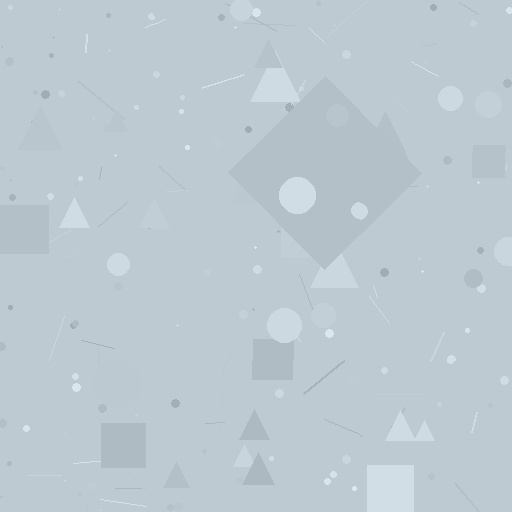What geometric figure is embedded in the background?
A diamond is embedded in the background.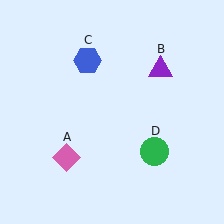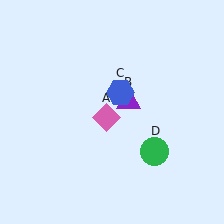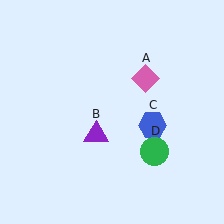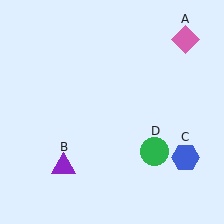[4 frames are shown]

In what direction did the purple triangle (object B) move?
The purple triangle (object B) moved down and to the left.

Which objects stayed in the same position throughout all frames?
Green circle (object D) remained stationary.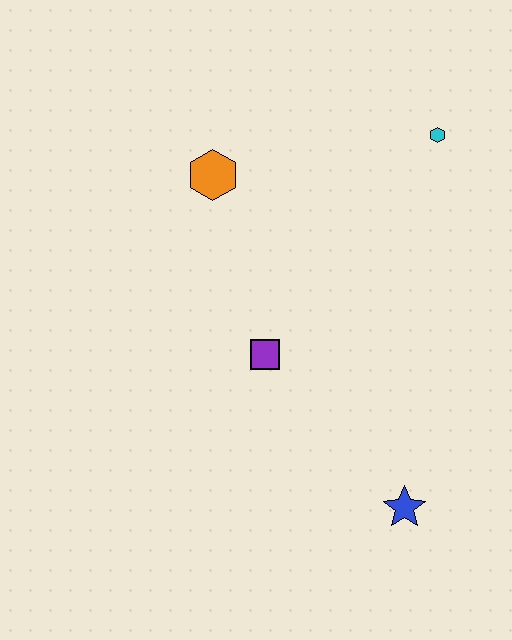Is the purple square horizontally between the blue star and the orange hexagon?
Yes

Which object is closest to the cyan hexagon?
The orange hexagon is closest to the cyan hexagon.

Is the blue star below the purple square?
Yes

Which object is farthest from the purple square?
The cyan hexagon is farthest from the purple square.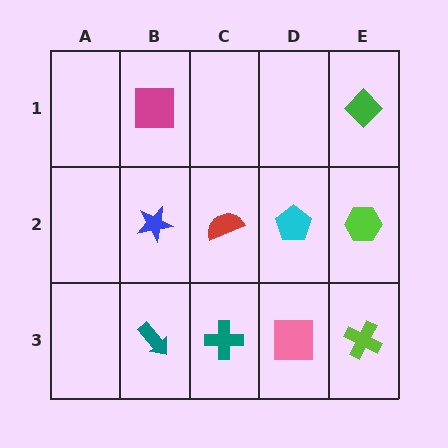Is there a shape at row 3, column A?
No, that cell is empty.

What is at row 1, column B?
A magenta square.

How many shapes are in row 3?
4 shapes.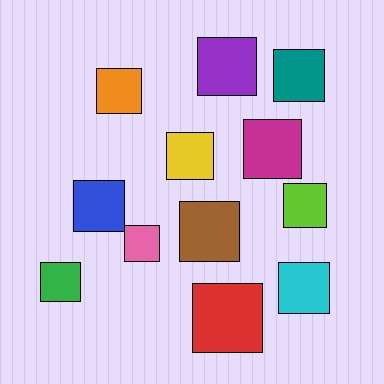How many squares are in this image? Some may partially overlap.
There are 12 squares.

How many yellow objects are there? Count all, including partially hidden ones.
There is 1 yellow object.